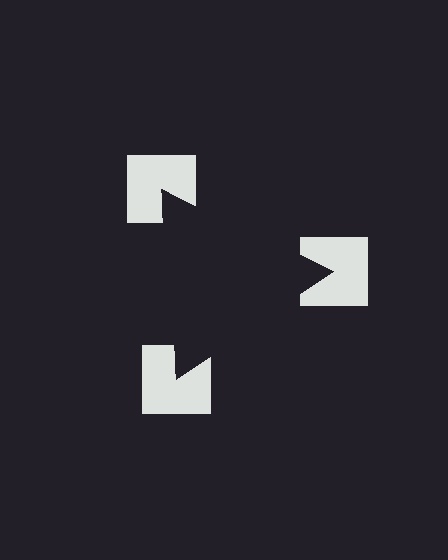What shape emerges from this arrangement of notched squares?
An illusory triangle — its edges are inferred from the aligned wedge cuts in the notched squares, not physically drawn.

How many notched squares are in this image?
There are 3 — one at each vertex of the illusory triangle.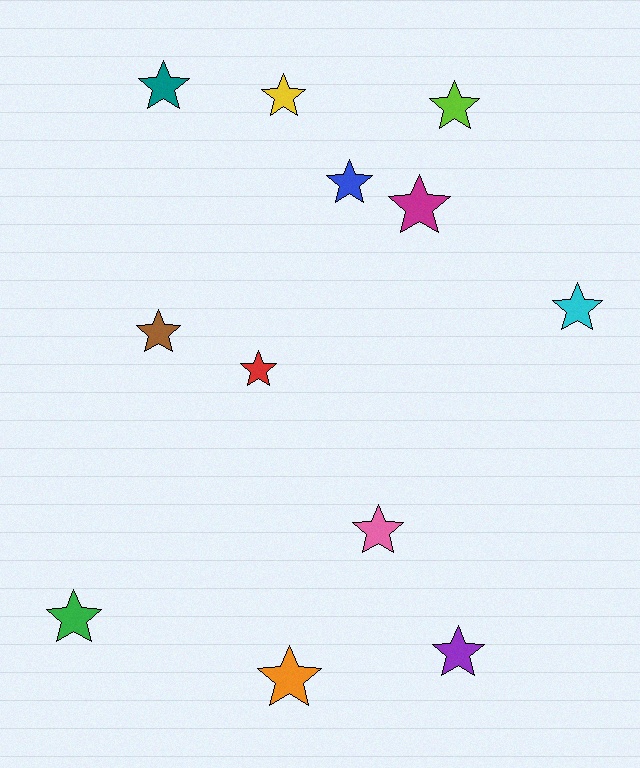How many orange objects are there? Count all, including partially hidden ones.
There is 1 orange object.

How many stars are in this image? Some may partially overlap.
There are 12 stars.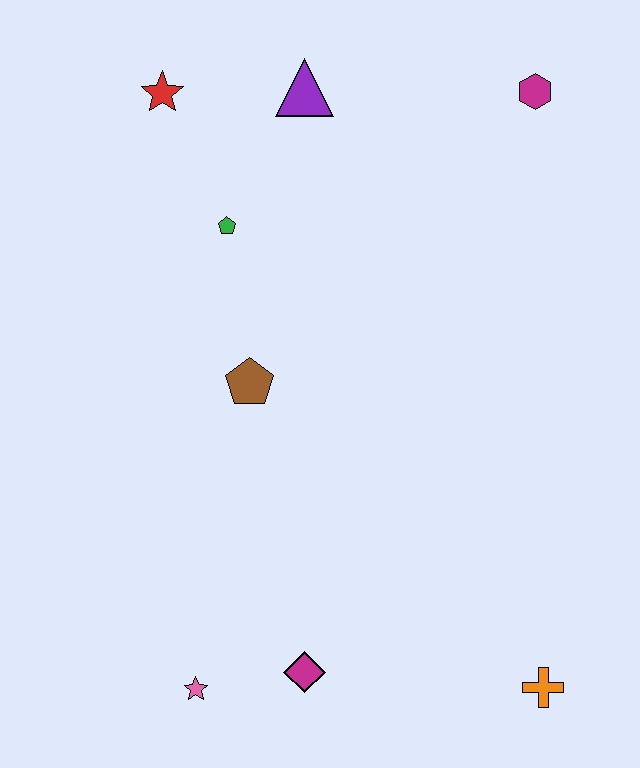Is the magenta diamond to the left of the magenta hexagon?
Yes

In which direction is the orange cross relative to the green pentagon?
The orange cross is below the green pentagon.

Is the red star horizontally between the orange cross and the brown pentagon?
No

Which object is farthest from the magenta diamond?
The magenta hexagon is farthest from the magenta diamond.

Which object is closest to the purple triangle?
The red star is closest to the purple triangle.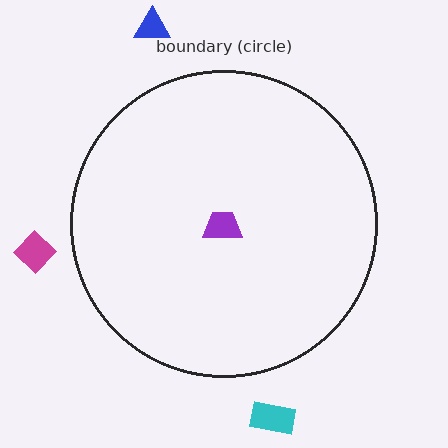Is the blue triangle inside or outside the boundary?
Outside.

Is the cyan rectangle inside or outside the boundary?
Outside.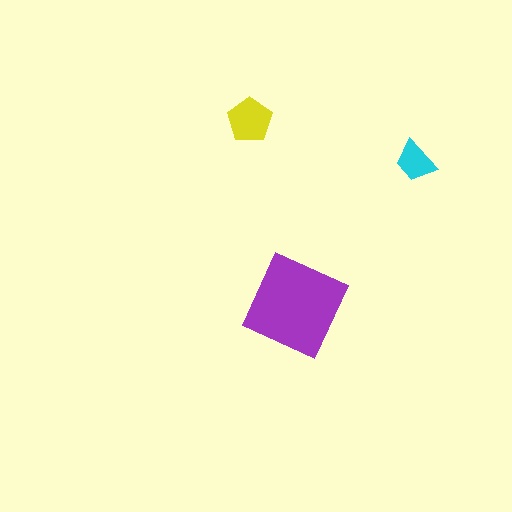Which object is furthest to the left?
The yellow pentagon is leftmost.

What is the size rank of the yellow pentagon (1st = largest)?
2nd.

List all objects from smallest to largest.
The cyan trapezoid, the yellow pentagon, the purple diamond.